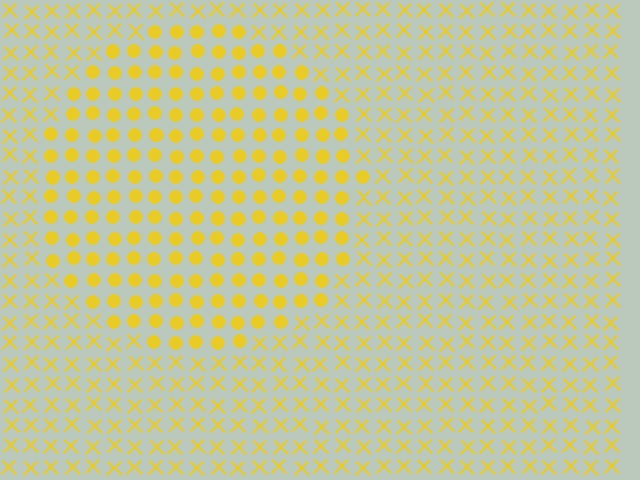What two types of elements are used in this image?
The image uses circles inside the circle region and X marks outside it.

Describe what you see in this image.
The image is filled with small yellow elements arranged in a uniform grid. A circle-shaped region contains circles, while the surrounding area contains X marks. The boundary is defined purely by the change in element shape.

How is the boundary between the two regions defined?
The boundary is defined by a change in element shape: circles inside vs. X marks outside. All elements share the same color and spacing.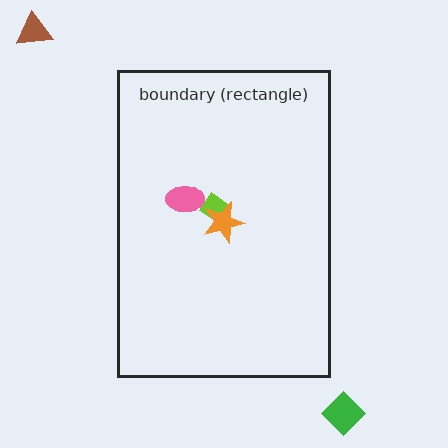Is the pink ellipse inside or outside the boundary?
Inside.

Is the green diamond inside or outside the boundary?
Outside.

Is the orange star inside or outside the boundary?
Inside.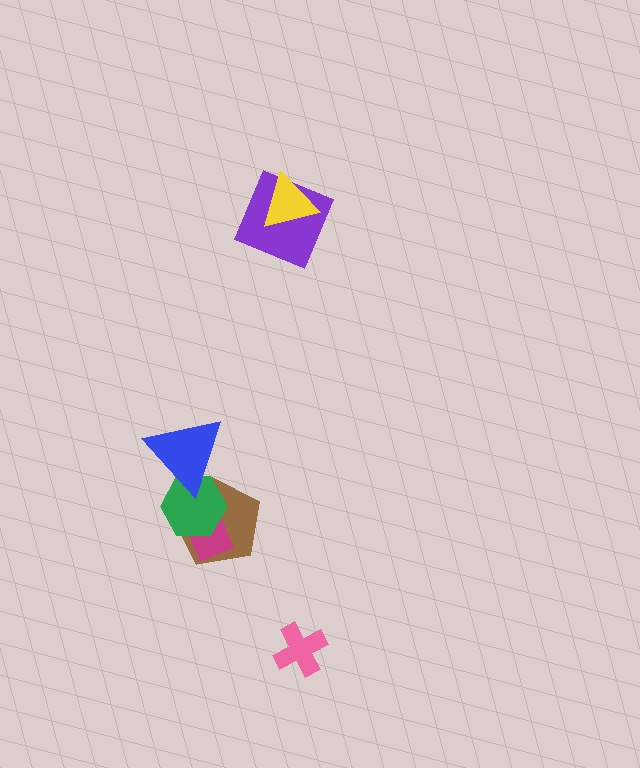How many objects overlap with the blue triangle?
2 objects overlap with the blue triangle.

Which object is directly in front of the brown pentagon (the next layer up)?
The magenta diamond is directly in front of the brown pentagon.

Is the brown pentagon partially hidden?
Yes, it is partially covered by another shape.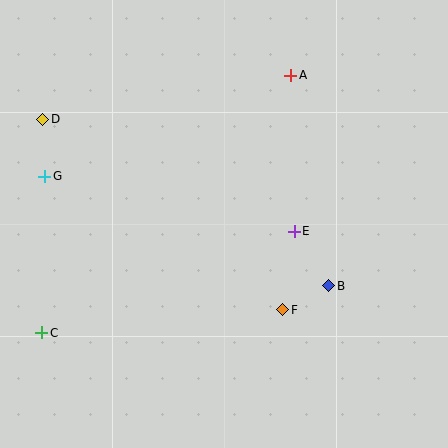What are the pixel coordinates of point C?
Point C is at (42, 333).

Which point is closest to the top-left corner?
Point D is closest to the top-left corner.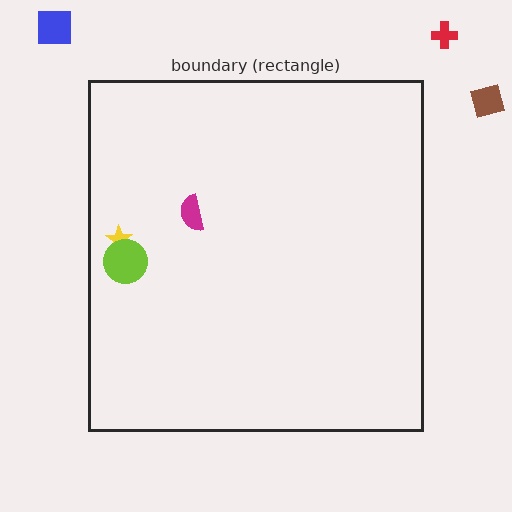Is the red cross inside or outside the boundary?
Outside.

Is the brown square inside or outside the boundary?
Outside.